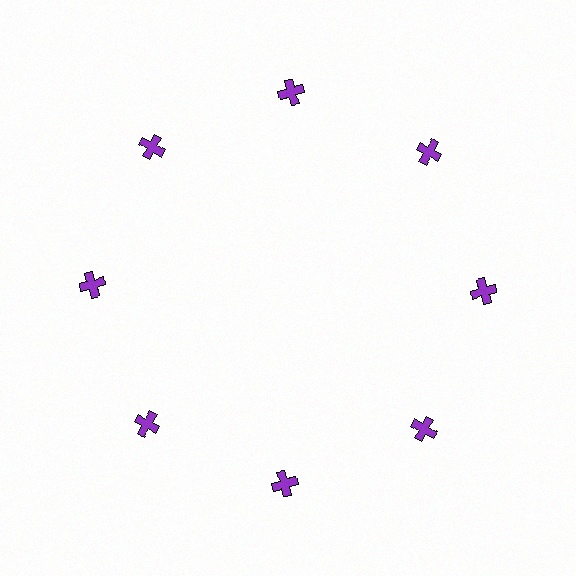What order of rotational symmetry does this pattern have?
This pattern has 8-fold rotational symmetry.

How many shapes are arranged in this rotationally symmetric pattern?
There are 8 shapes, arranged in 8 groups of 1.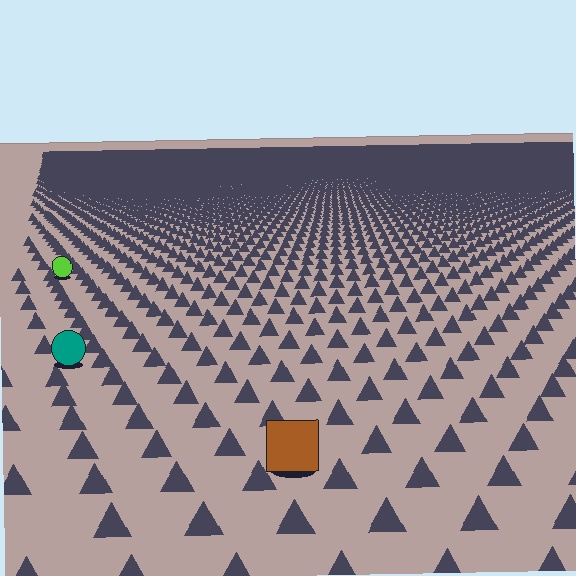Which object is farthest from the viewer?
The lime circle is farthest from the viewer. It appears smaller and the ground texture around it is denser.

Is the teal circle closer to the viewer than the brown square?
No. The brown square is closer — you can tell from the texture gradient: the ground texture is coarser near it.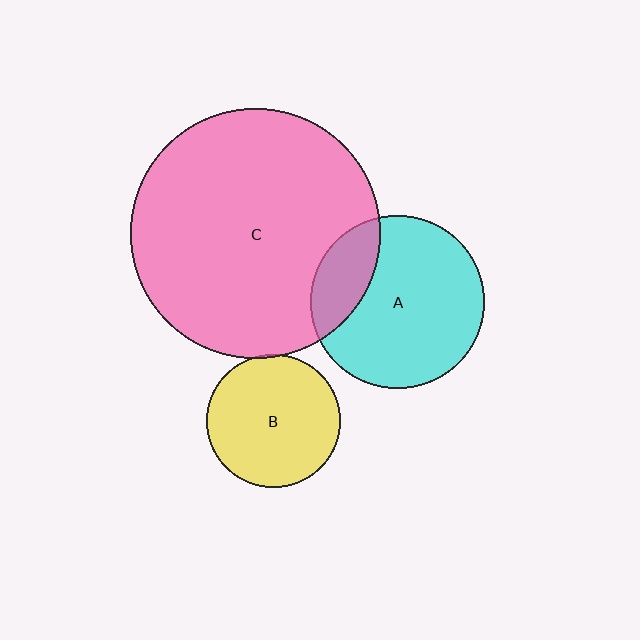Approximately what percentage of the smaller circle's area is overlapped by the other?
Approximately 5%.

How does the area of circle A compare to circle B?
Approximately 1.7 times.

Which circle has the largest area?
Circle C (pink).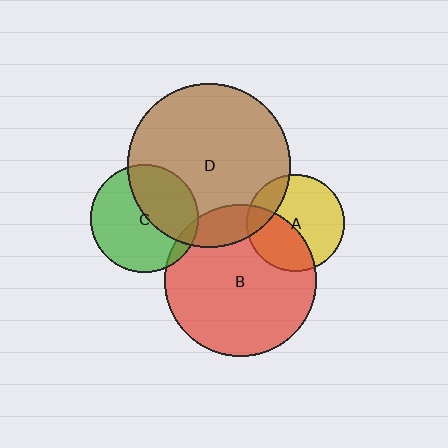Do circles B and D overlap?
Yes.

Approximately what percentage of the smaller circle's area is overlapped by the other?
Approximately 15%.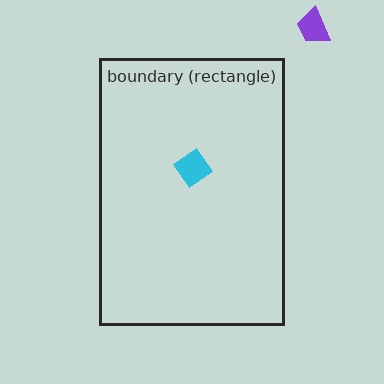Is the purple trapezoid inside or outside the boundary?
Outside.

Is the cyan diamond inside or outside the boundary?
Inside.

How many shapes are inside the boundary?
1 inside, 1 outside.